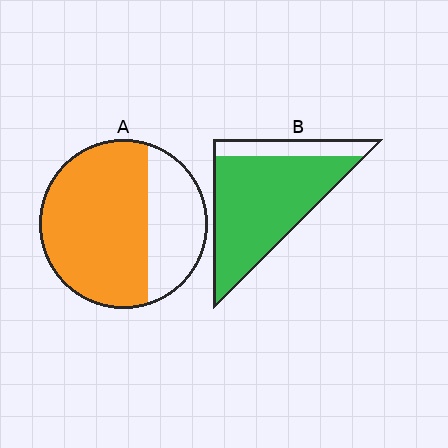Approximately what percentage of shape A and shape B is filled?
A is approximately 70% and B is approximately 80%.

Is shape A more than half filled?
Yes.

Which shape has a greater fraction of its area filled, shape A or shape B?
Shape B.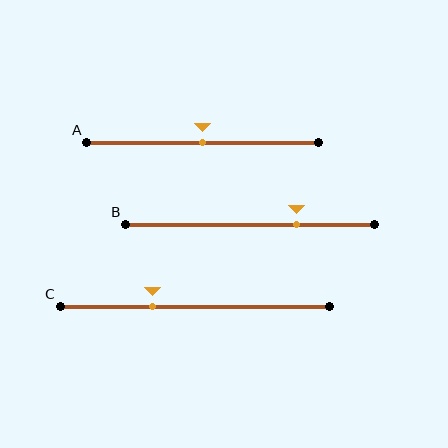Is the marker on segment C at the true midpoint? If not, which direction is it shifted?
No, the marker on segment C is shifted to the left by about 15% of the segment length.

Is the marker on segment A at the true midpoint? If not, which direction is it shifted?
Yes, the marker on segment A is at the true midpoint.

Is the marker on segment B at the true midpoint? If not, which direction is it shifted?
No, the marker on segment B is shifted to the right by about 18% of the segment length.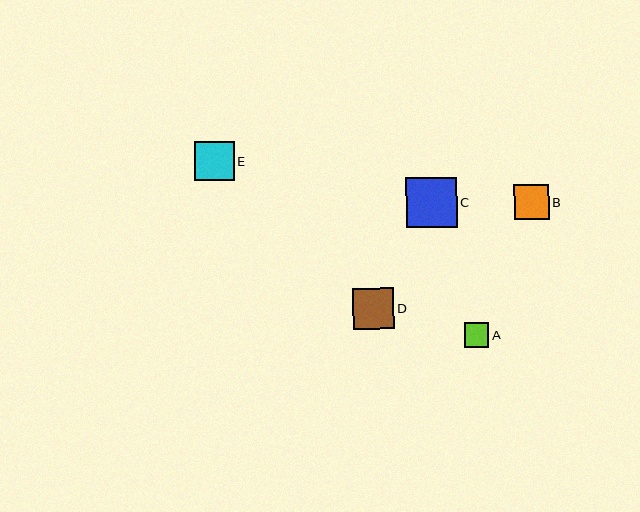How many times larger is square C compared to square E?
Square C is approximately 1.3 times the size of square E.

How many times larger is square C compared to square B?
Square C is approximately 1.4 times the size of square B.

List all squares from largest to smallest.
From largest to smallest: C, D, E, B, A.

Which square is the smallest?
Square A is the smallest with a size of approximately 24 pixels.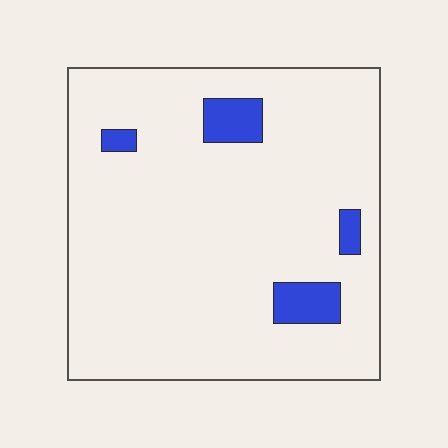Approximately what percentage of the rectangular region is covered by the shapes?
Approximately 10%.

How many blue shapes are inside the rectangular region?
4.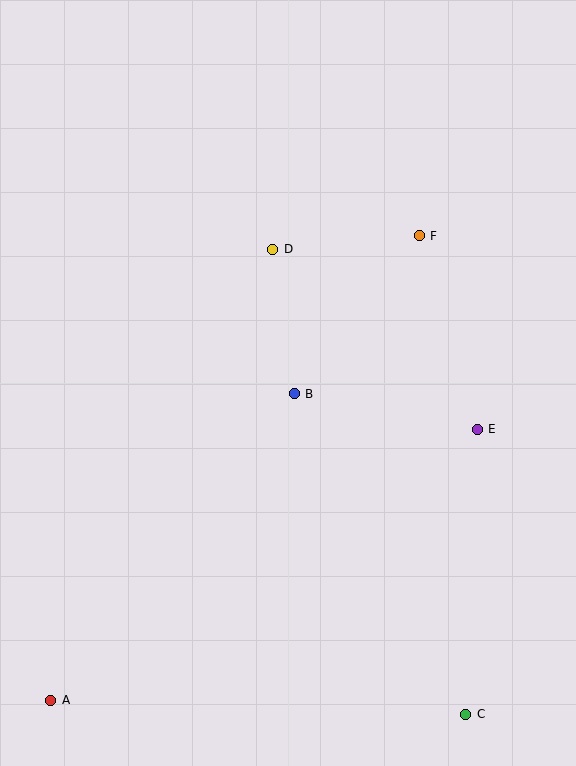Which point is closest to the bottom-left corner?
Point A is closest to the bottom-left corner.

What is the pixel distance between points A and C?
The distance between A and C is 415 pixels.